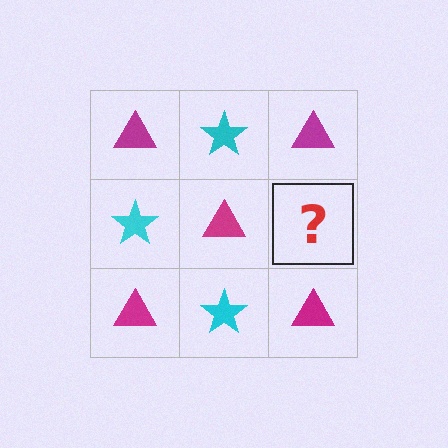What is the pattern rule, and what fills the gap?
The rule is that it alternates magenta triangle and cyan star in a checkerboard pattern. The gap should be filled with a cyan star.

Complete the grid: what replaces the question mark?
The question mark should be replaced with a cyan star.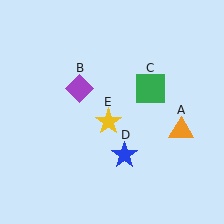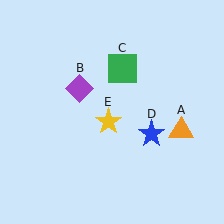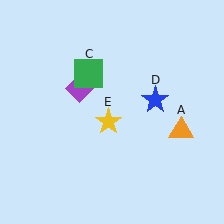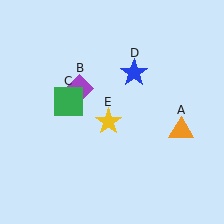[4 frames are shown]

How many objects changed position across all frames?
2 objects changed position: green square (object C), blue star (object D).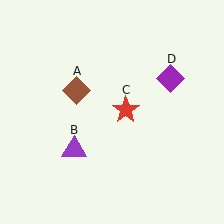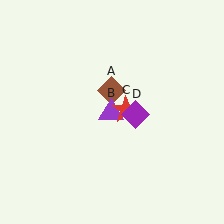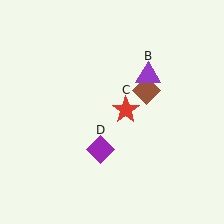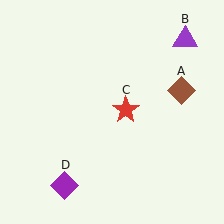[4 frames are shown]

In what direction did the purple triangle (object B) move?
The purple triangle (object B) moved up and to the right.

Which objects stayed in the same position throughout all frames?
Red star (object C) remained stationary.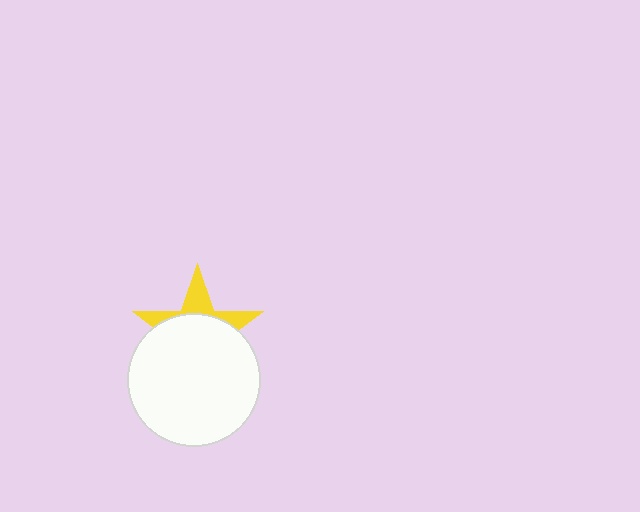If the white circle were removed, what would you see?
You would see the complete yellow star.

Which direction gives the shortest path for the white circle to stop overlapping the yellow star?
Moving down gives the shortest separation.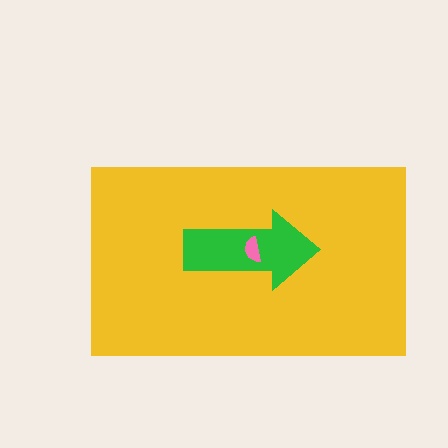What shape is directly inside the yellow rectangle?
The green arrow.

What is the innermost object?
The pink semicircle.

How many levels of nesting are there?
3.